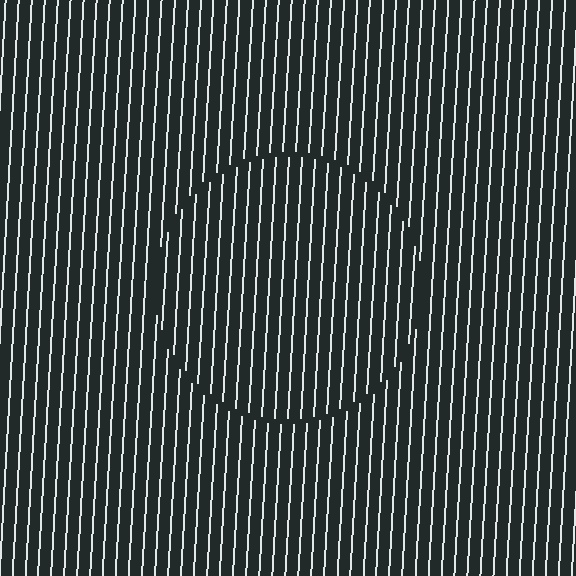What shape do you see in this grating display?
An illusory circle. The interior of the shape contains the same grating, shifted by half a period — the contour is defined by the phase discontinuity where line-ends from the inner and outer gratings abut.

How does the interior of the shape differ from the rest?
The interior of the shape contains the same grating, shifted by half a period — the contour is defined by the phase discontinuity where line-ends from the inner and outer gratings abut.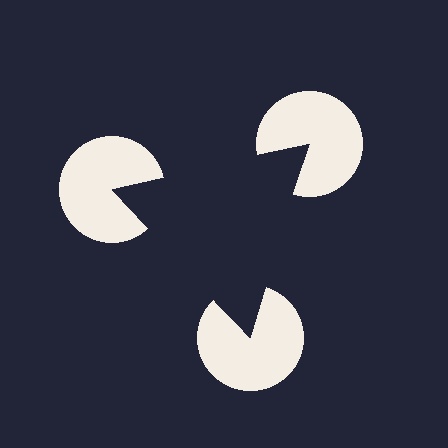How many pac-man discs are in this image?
There are 3 — one at each vertex of the illusory triangle.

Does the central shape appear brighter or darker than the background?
It typically appears slightly darker than the background, even though no actual brightness change is drawn.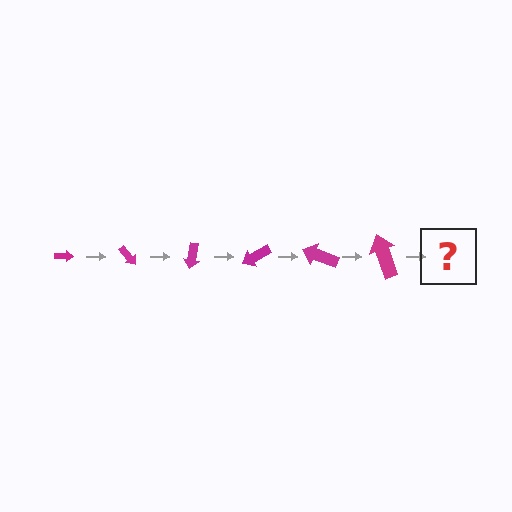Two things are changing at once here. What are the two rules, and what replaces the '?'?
The two rules are that the arrow grows larger each step and it rotates 50 degrees each step. The '?' should be an arrow, larger than the previous one and rotated 300 degrees from the start.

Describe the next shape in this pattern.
It should be an arrow, larger than the previous one and rotated 300 degrees from the start.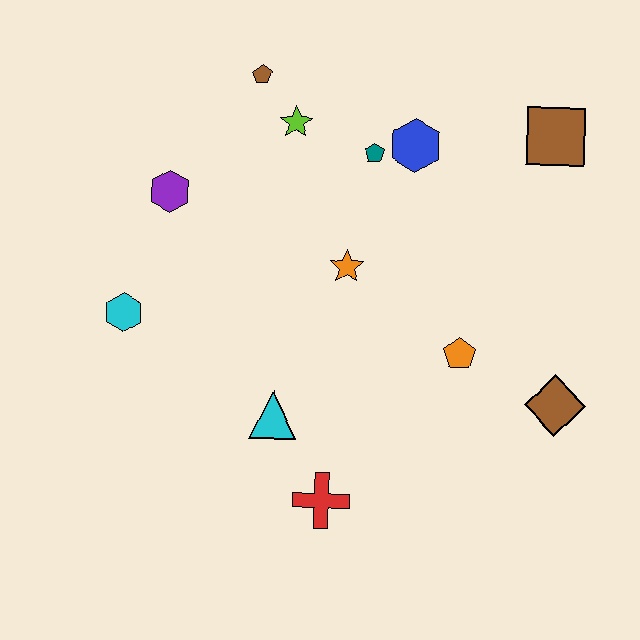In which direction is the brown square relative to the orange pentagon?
The brown square is above the orange pentagon.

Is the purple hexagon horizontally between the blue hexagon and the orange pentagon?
No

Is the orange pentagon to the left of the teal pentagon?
No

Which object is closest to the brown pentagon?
The lime star is closest to the brown pentagon.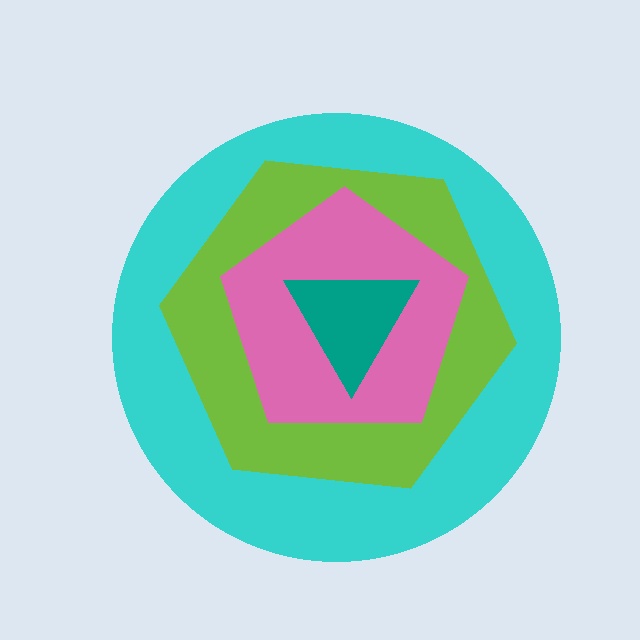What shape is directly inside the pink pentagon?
The teal triangle.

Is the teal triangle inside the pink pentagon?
Yes.